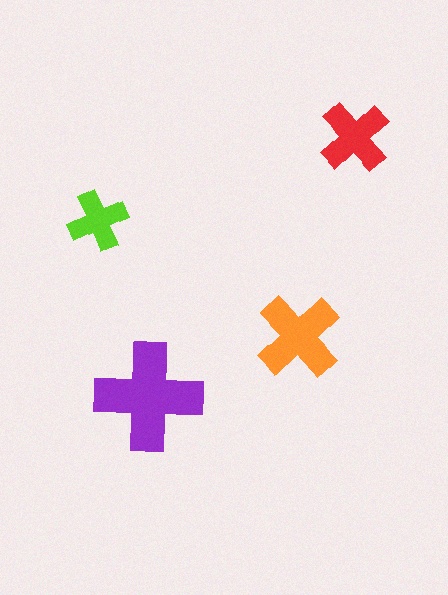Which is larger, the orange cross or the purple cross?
The purple one.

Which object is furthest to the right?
The red cross is rightmost.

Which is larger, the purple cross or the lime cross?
The purple one.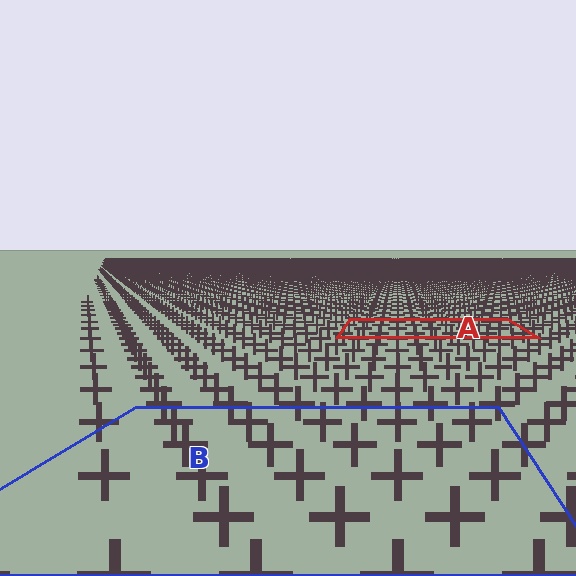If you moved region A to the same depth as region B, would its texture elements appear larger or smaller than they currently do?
They would appear larger. At a closer depth, the same texture elements are projected at a bigger on-screen size.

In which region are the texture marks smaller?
The texture marks are smaller in region A, because it is farther away.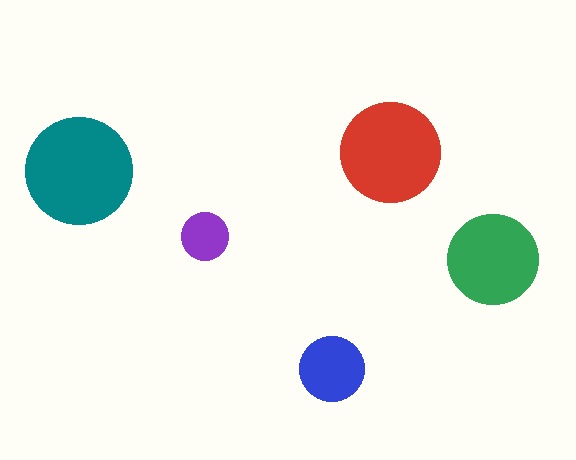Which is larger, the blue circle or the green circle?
The green one.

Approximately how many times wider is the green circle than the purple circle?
About 2 times wider.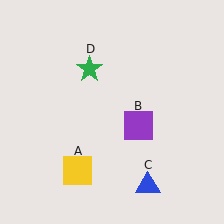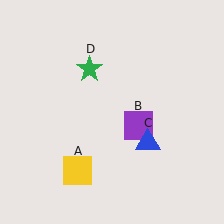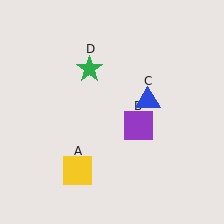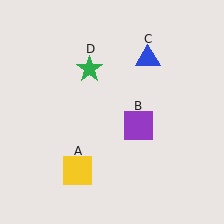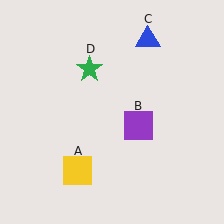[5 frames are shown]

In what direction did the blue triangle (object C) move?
The blue triangle (object C) moved up.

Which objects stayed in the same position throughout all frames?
Yellow square (object A) and purple square (object B) and green star (object D) remained stationary.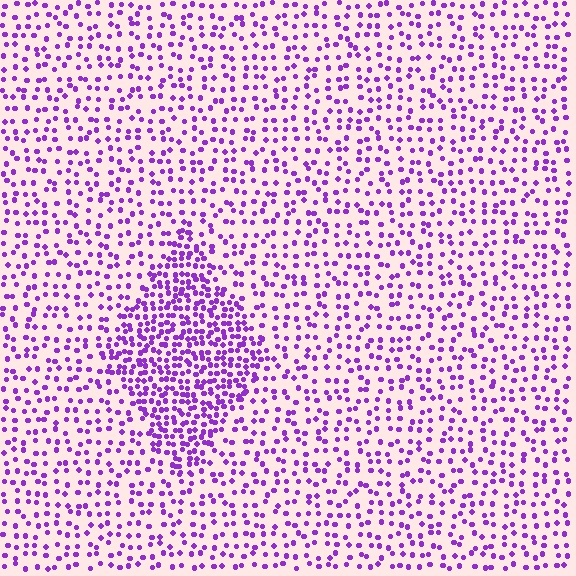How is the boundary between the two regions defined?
The boundary is defined by a change in element density (approximately 2.1x ratio). All elements are the same color, size, and shape.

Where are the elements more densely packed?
The elements are more densely packed inside the diamond boundary.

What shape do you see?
I see a diamond.